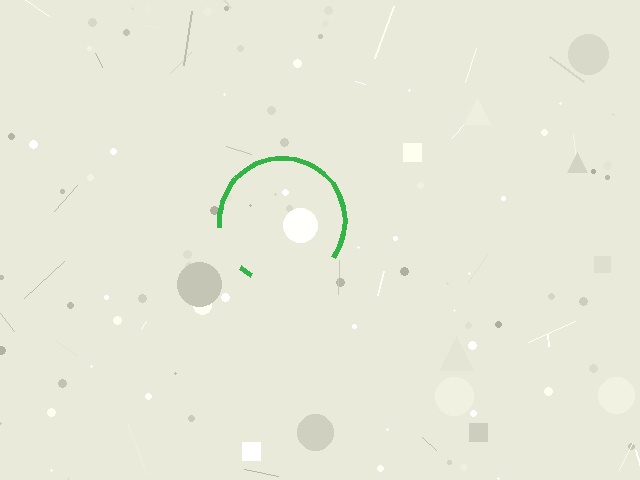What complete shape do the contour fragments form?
The contour fragments form a circle.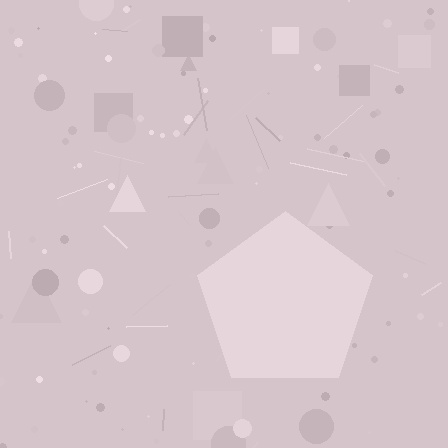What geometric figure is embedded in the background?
A pentagon is embedded in the background.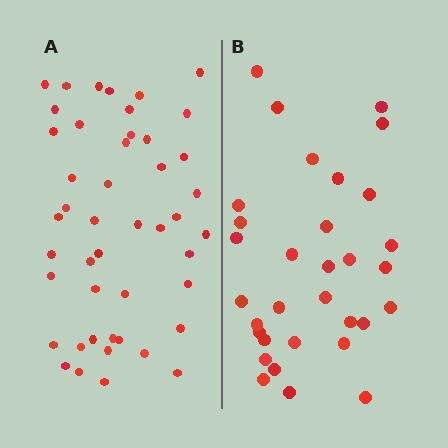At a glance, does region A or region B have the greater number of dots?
Region A (the left region) has more dots.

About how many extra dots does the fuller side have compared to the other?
Region A has approximately 15 more dots than region B.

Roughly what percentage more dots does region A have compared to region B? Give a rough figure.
About 45% more.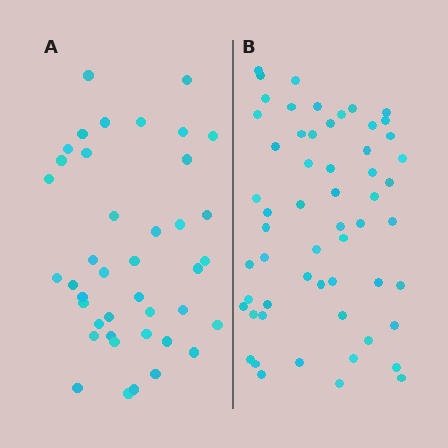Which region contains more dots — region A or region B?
Region B (the right region) has more dots.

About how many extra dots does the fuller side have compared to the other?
Region B has approximately 15 more dots than region A.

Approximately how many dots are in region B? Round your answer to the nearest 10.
About 60 dots. (The exact count is 57, which rounds to 60.)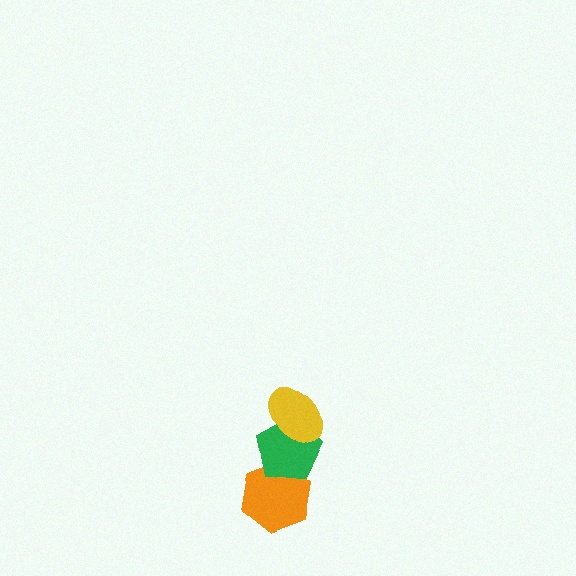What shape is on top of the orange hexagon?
The green pentagon is on top of the orange hexagon.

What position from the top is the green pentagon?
The green pentagon is 2nd from the top.